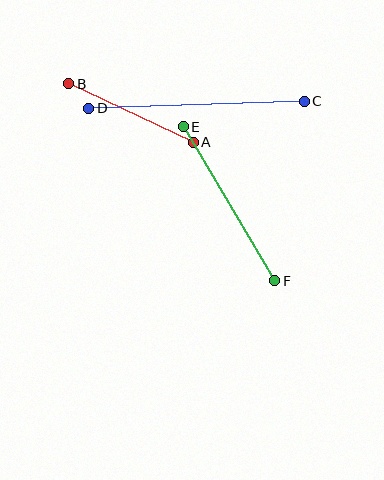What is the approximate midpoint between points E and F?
The midpoint is at approximately (229, 204) pixels.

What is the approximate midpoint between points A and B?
The midpoint is at approximately (131, 113) pixels.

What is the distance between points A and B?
The distance is approximately 138 pixels.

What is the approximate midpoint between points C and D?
The midpoint is at approximately (196, 105) pixels.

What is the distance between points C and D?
The distance is approximately 216 pixels.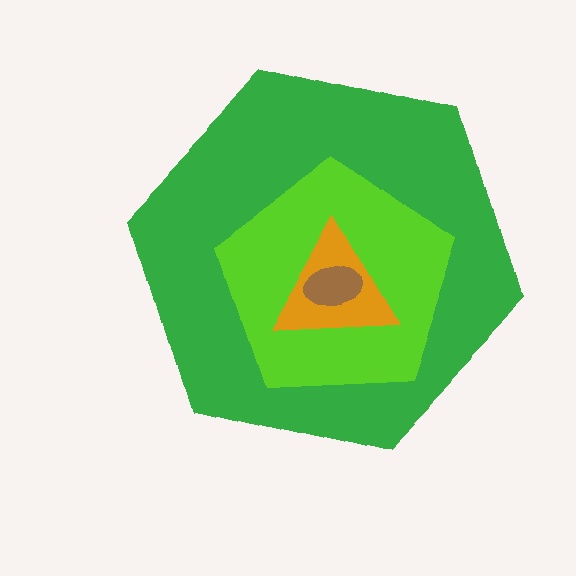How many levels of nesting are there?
4.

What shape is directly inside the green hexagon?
The lime pentagon.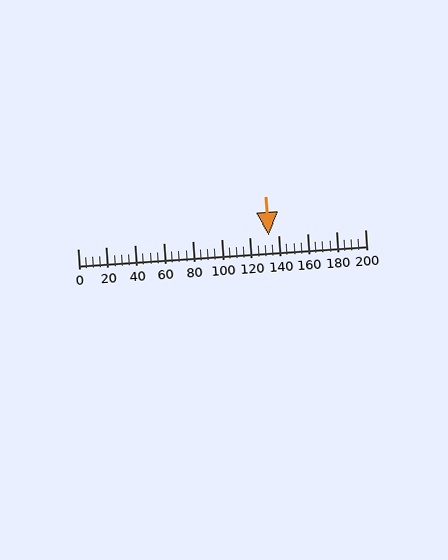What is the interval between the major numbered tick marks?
The major tick marks are spaced 20 units apart.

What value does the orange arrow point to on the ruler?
The orange arrow points to approximately 133.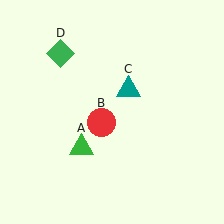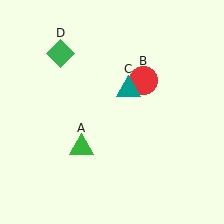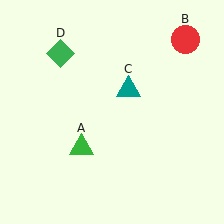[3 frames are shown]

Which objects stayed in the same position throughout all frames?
Green triangle (object A) and teal triangle (object C) and green diamond (object D) remained stationary.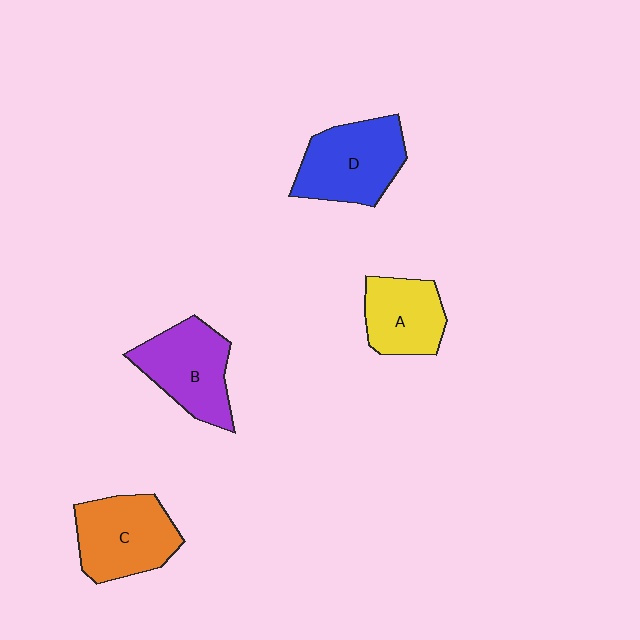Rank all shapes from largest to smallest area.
From largest to smallest: D (blue), C (orange), B (purple), A (yellow).